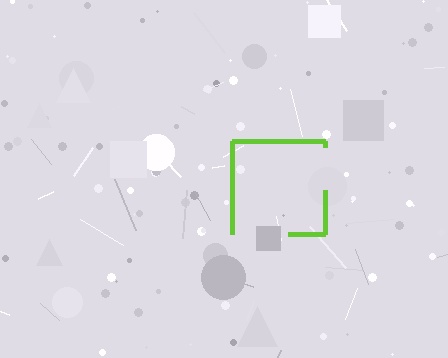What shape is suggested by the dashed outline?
The dashed outline suggests a square.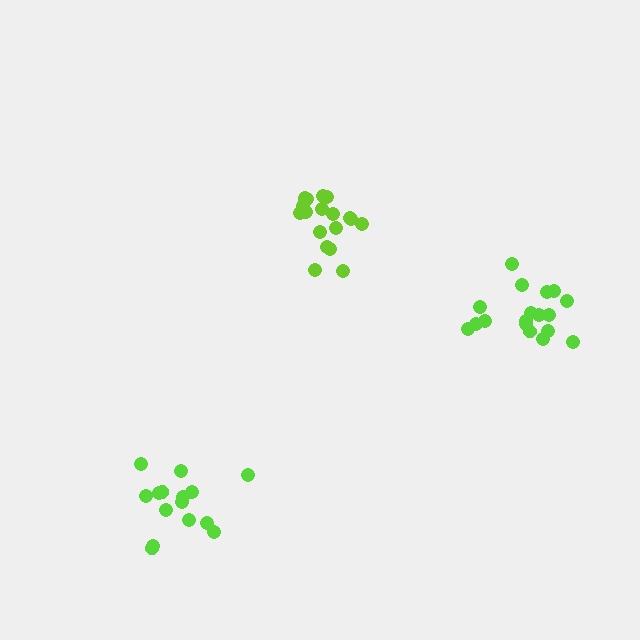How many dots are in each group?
Group 1: 15 dots, Group 2: 18 dots, Group 3: 19 dots (52 total).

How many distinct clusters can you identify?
There are 3 distinct clusters.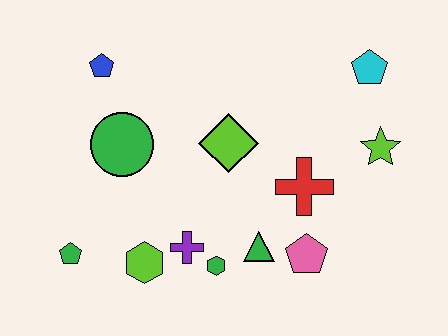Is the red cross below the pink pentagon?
No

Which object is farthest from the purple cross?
The cyan pentagon is farthest from the purple cross.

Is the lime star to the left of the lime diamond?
No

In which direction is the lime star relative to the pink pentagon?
The lime star is above the pink pentagon.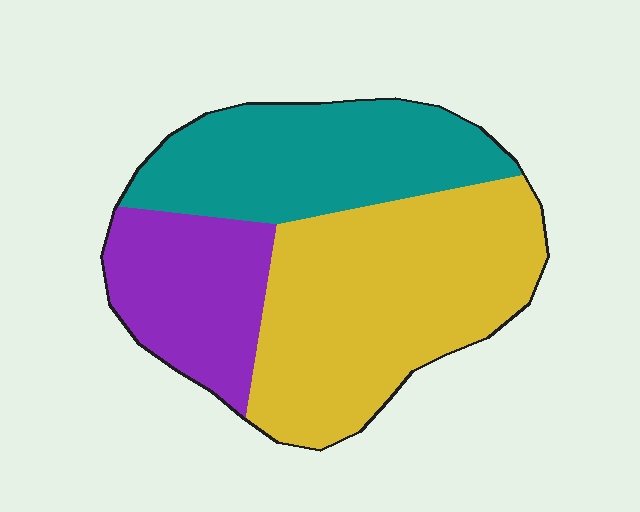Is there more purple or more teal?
Teal.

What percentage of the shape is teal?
Teal covers 31% of the shape.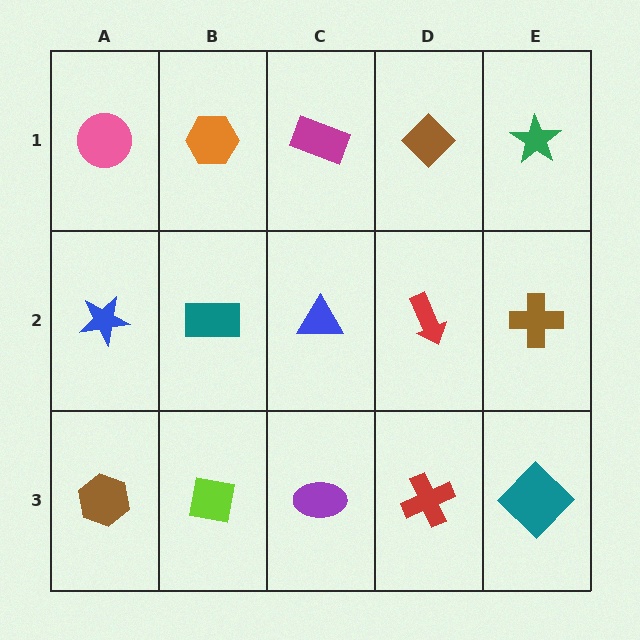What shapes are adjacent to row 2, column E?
A green star (row 1, column E), a teal diamond (row 3, column E), a red arrow (row 2, column D).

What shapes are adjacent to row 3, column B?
A teal rectangle (row 2, column B), a brown hexagon (row 3, column A), a purple ellipse (row 3, column C).